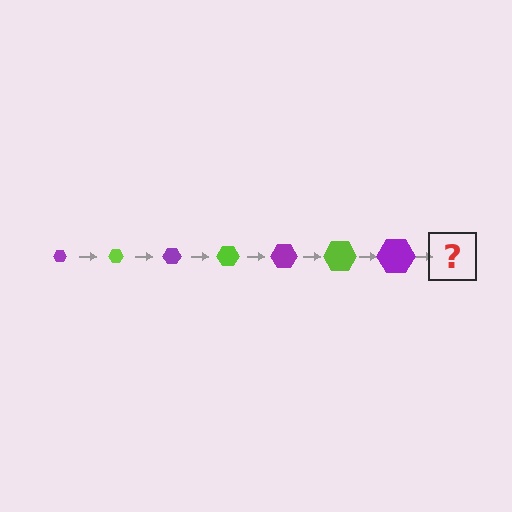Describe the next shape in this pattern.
It should be a lime hexagon, larger than the previous one.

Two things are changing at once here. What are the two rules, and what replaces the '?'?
The two rules are that the hexagon grows larger each step and the color cycles through purple and lime. The '?' should be a lime hexagon, larger than the previous one.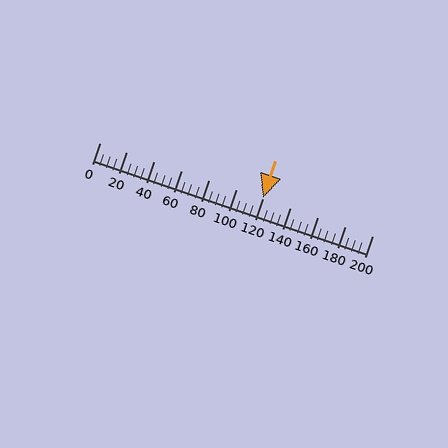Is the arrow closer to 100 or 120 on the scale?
The arrow is closer to 120.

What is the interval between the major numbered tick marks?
The major tick marks are spaced 20 units apart.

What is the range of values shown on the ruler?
The ruler shows values from 0 to 200.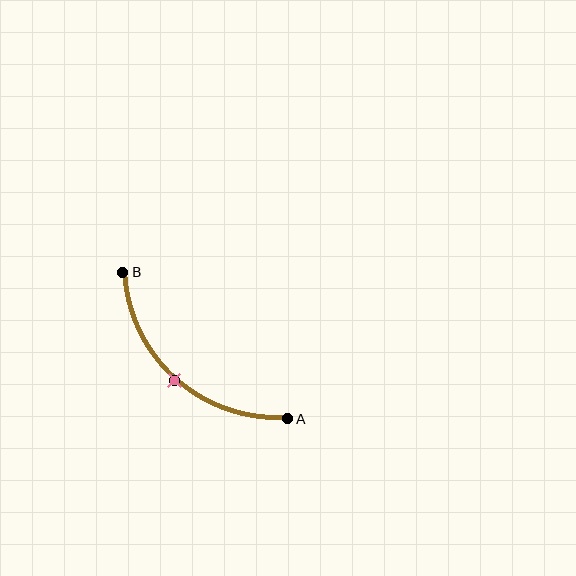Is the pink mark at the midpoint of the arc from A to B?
Yes. The pink mark lies on the arc at equal arc-length from both A and B — it is the arc midpoint.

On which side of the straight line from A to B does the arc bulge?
The arc bulges below and to the left of the straight line connecting A and B.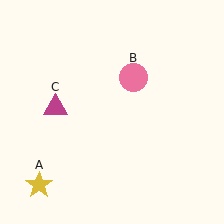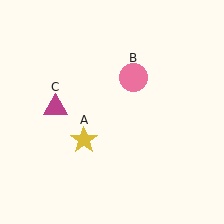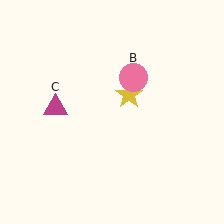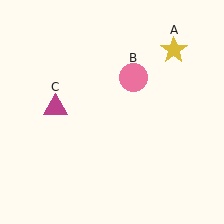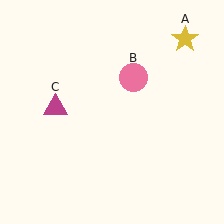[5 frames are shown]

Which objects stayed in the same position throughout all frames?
Pink circle (object B) and magenta triangle (object C) remained stationary.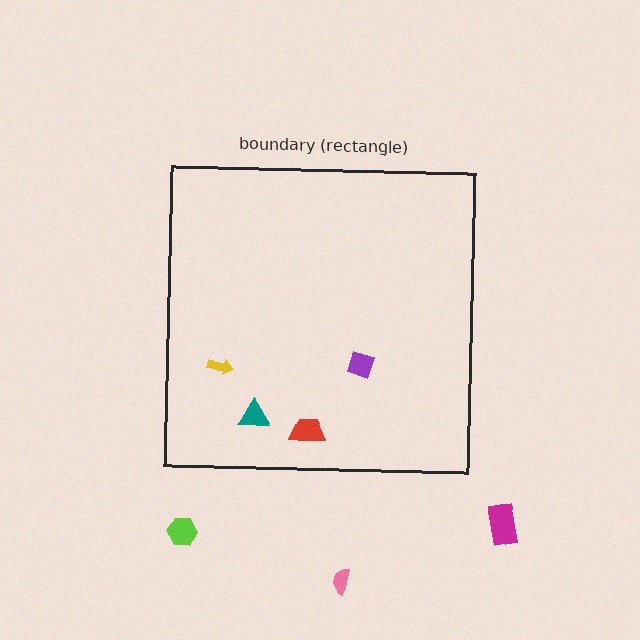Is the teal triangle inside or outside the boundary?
Inside.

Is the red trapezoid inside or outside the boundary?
Inside.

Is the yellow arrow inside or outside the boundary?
Inside.